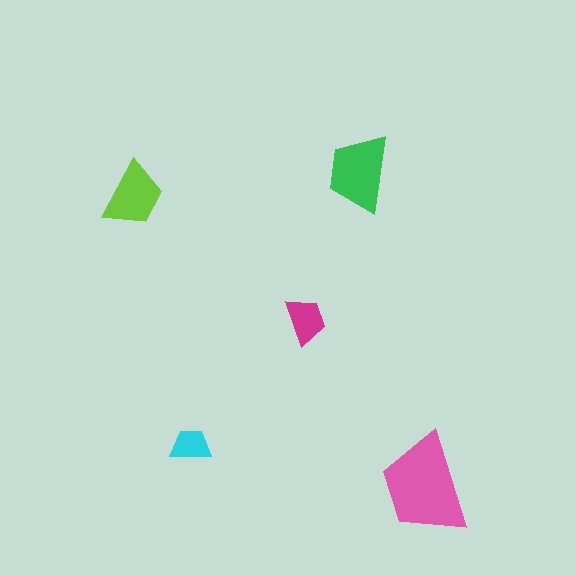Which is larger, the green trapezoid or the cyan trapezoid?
The green one.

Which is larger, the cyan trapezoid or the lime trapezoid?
The lime one.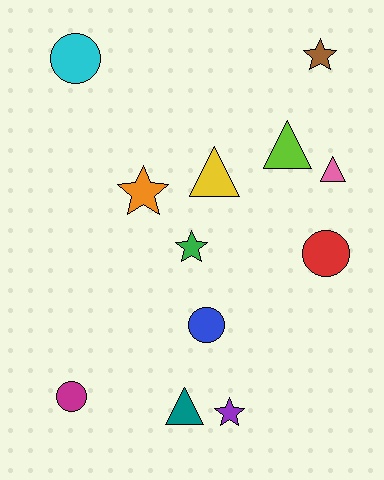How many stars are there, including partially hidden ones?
There are 4 stars.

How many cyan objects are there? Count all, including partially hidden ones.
There is 1 cyan object.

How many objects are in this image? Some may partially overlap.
There are 12 objects.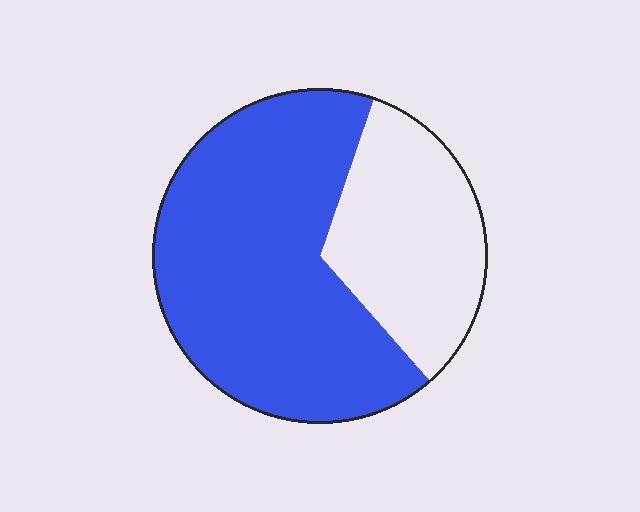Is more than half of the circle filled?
Yes.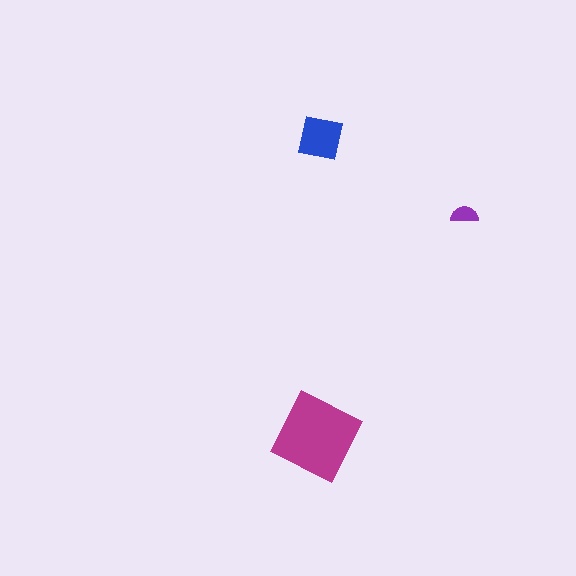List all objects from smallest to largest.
The purple semicircle, the blue square, the magenta diamond.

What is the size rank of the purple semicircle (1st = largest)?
3rd.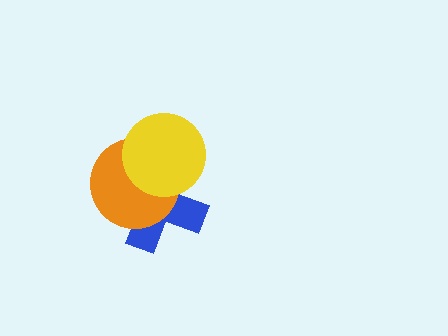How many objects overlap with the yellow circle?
2 objects overlap with the yellow circle.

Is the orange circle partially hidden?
Yes, it is partially covered by another shape.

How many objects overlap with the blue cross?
2 objects overlap with the blue cross.